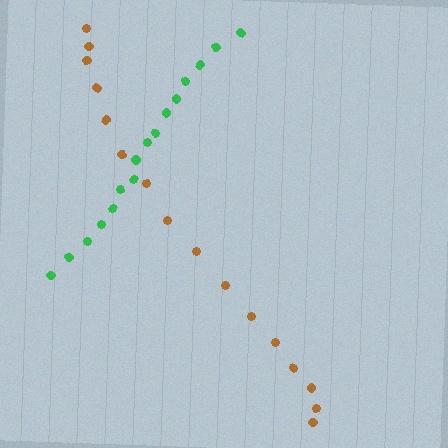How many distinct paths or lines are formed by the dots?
There are 2 distinct paths.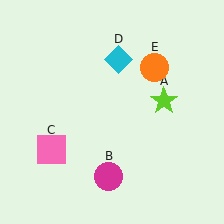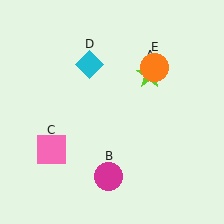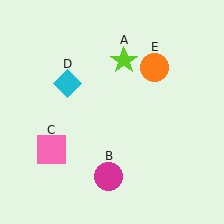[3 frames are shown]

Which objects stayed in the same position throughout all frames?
Magenta circle (object B) and pink square (object C) and orange circle (object E) remained stationary.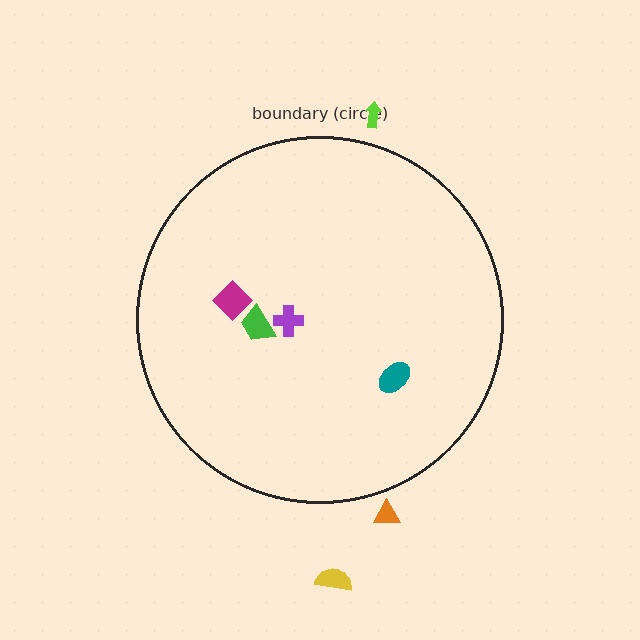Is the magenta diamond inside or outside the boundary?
Inside.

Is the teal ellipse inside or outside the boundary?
Inside.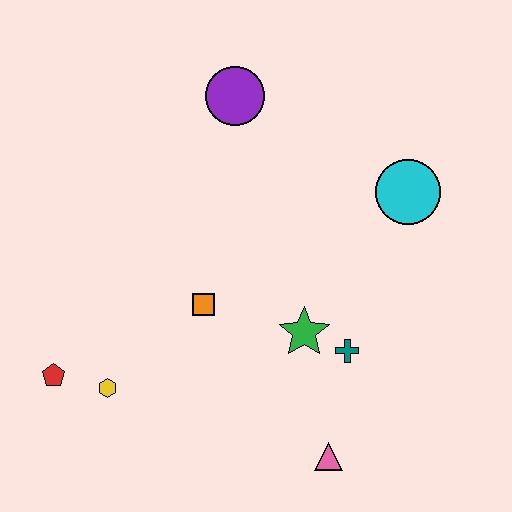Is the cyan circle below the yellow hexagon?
No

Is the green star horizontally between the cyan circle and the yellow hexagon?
Yes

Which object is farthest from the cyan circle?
The red pentagon is farthest from the cyan circle.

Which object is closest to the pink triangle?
The teal cross is closest to the pink triangle.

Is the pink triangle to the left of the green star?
No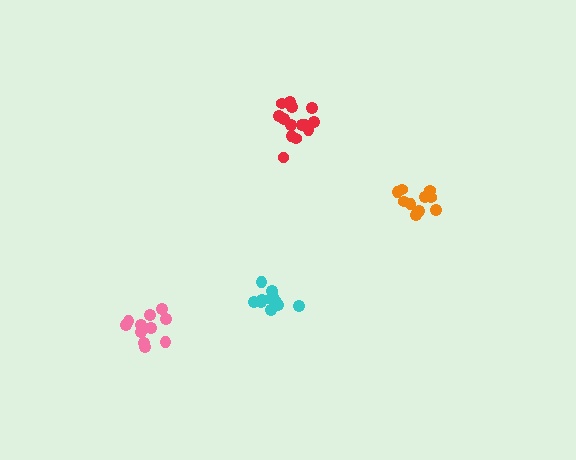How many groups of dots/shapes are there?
There are 4 groups.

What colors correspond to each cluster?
The clusters are colored: pink, orange, cyan, red.